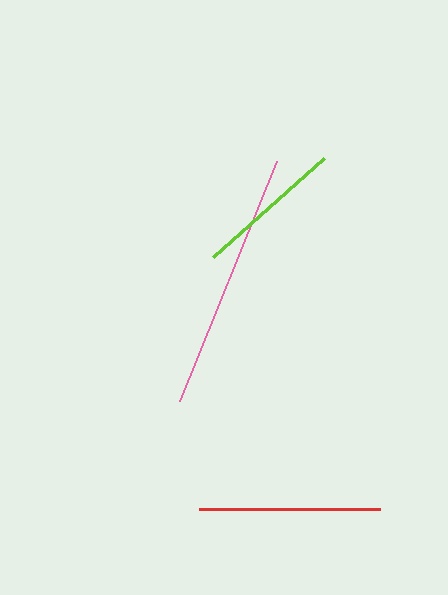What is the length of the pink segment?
The pink segment is approximately 259 pixels long.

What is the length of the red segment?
The red segment is approximately 181 pixels long.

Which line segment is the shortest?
The lime line is the shortest at approximately 149 pixels.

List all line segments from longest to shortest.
From longest to shortest: pink, red, lime.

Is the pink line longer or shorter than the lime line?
The pink line is longer than the lime line.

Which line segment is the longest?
The pink line is the longest at approximately 259 pixels.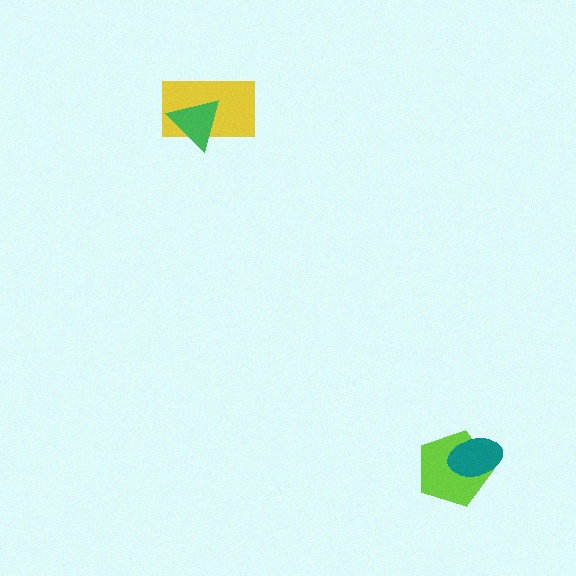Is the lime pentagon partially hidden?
Yes, it is partially covered by another shape.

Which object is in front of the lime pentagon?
The teal ellipse is in front of the lime pentagon.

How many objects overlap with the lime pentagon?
1 object overlaps with the lime pentagon.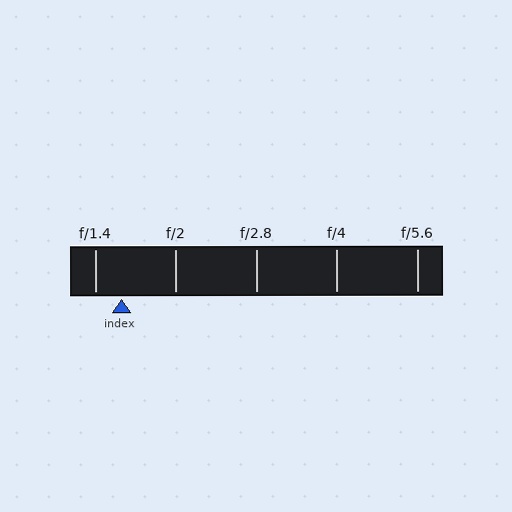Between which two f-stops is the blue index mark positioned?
The index mark is between f/1.4 and f/2.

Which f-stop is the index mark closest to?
The index mark is closest to f/1.4.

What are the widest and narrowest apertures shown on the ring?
The widest aperture shown is f/1.4 and the narrowest is f/5.6.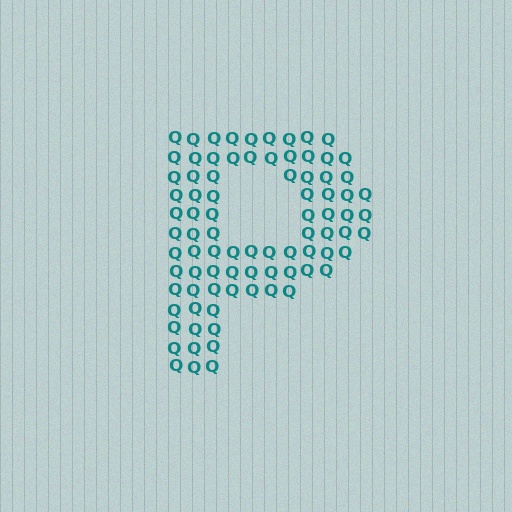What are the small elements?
The small elements are letter Q's.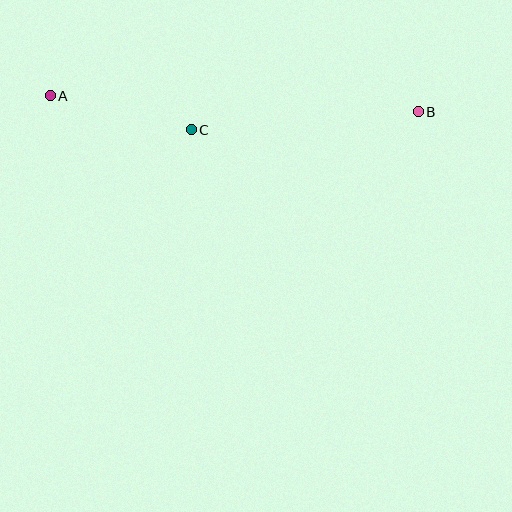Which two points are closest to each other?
Points A and C are closest to each other.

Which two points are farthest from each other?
Points A and B are farthest from each other.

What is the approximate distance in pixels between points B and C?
The distance between B and C is approximately 228 pixels.